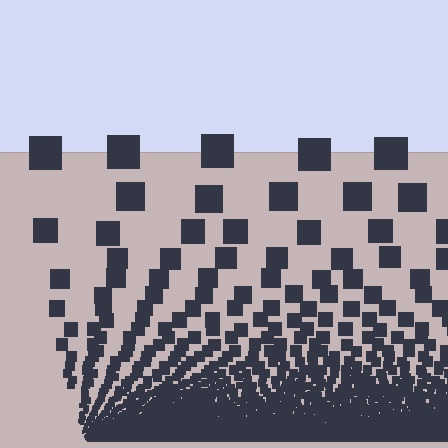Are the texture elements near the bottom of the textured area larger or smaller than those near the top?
Smaller. The gradient is inverted — elements near the bottom are smaller and denser.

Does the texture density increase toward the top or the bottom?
Density increases toward the bottom.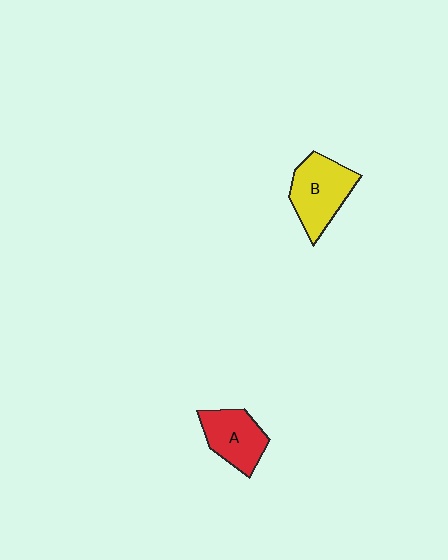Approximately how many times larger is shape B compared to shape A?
Approximately 1.2 times.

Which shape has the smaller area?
Shape A (red).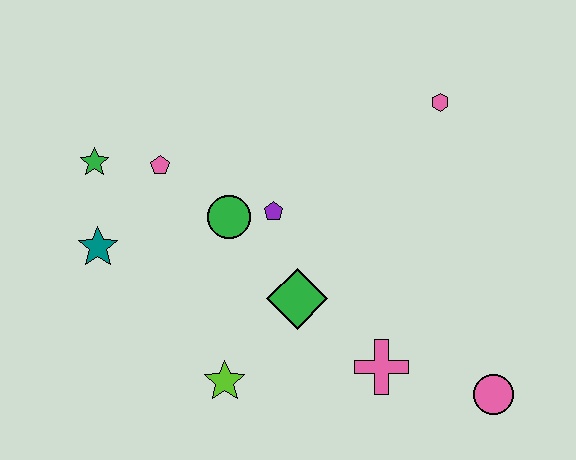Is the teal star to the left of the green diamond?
Yes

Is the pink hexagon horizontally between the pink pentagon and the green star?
No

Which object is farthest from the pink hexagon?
The teal star is farthest from the pink hexagon.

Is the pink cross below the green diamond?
Yes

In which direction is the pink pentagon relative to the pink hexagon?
The pink pentagon is to the left of the pink hexagon.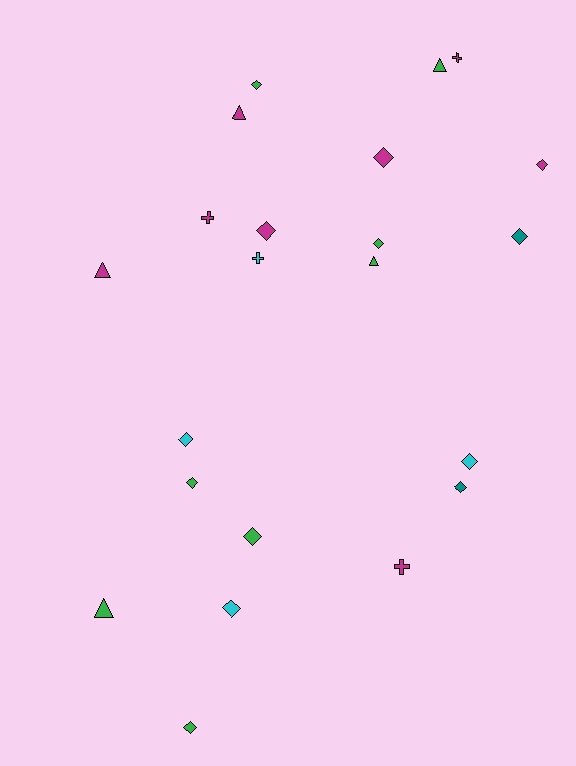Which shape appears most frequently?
Diamond, with 13 objects.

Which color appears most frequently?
Green, with 8 objects.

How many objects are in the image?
There are 22 objects.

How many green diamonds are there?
There are 5 green diamonds.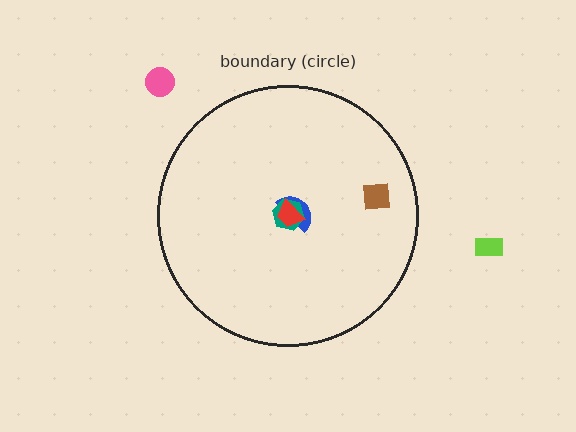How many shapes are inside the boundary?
4 inside, 2 outside.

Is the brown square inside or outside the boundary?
Inside.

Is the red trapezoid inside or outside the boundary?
Inside.